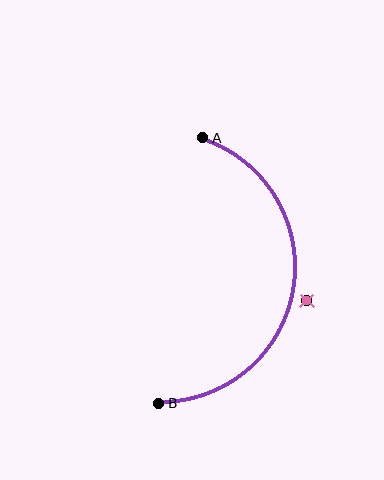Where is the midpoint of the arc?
The arc midpoint is the point on the curve farthest from the straight line joining A and B. It sits to the right of that line.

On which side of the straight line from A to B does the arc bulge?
The arc bulges to the right of the straight line connecting A and B.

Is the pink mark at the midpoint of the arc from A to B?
No — the pink mark does not lie on the arc at all. It sits slightly outside the curve.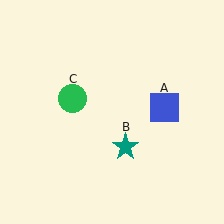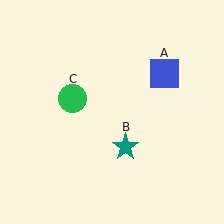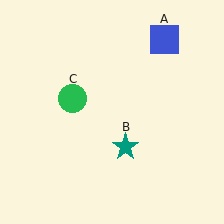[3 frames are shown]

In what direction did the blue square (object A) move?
The blue square (object A) moved up.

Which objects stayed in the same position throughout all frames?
Teal star (object B) and green circle (object C) remained stationary.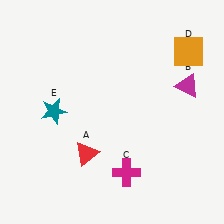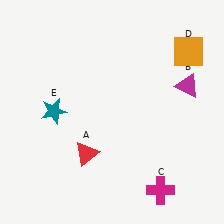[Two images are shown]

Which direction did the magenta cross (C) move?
The magenta cross (C) moved right.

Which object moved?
The magenta cross (C) moved right.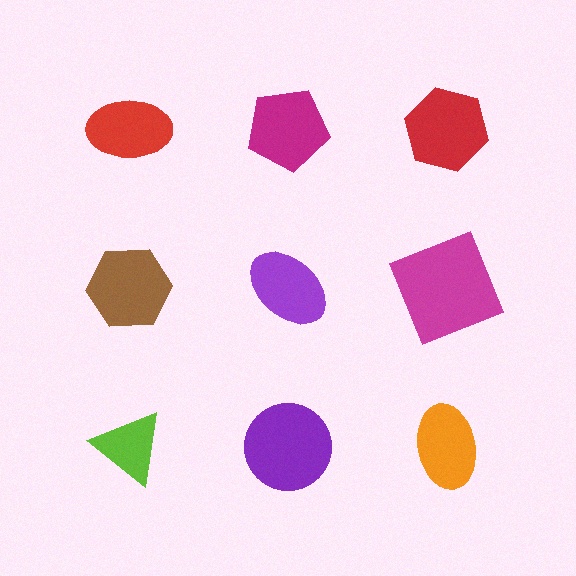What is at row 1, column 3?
A red hexagon.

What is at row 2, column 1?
A brown hexagon.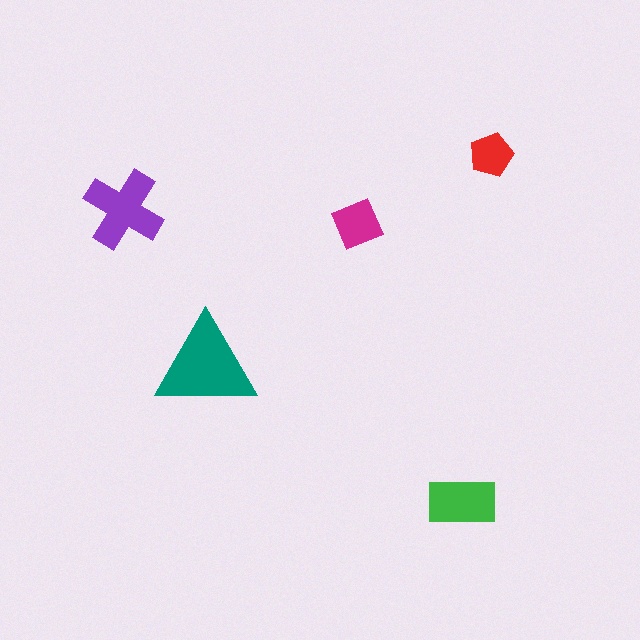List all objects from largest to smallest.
The teal triangle, the purple cross, the green rectangle, the magenta diamond, the red pentagon.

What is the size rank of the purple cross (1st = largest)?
2nd.